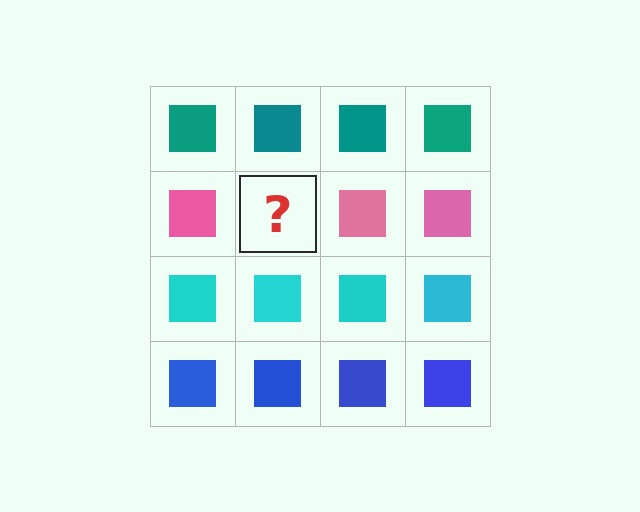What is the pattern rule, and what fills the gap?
The rule is that each row has a consistent color. The gap should be filled with a pink square.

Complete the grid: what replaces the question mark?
The question mark should be replaced with a pink square.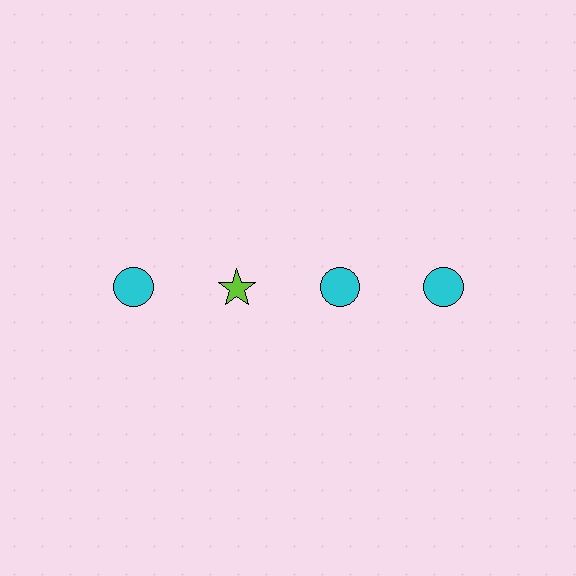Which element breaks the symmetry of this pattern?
The lime star in the top row, second from left column breaks the symmetry. All other shapes are cyan circles.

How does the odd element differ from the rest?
It differs in both color (lime instead of cyan) and shape (star instead of circle).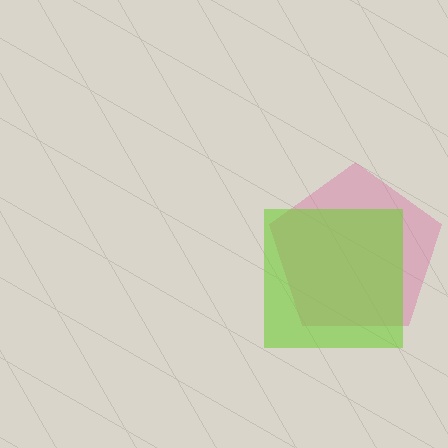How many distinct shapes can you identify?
There are 2 distinct shapes: a pink pentagon, a lime square.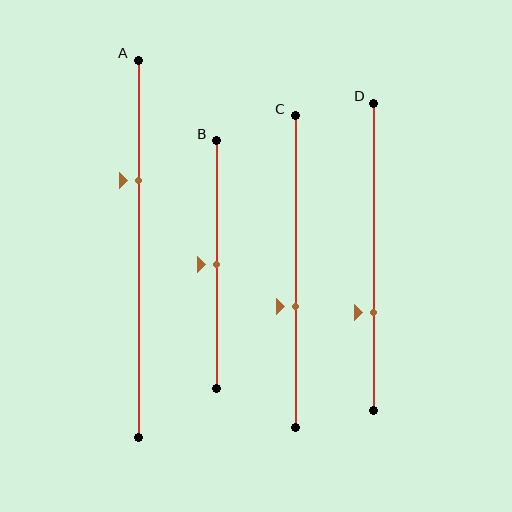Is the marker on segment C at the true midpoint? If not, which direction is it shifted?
No, the marker on segment C is shifted downward by about 11% of the segment length.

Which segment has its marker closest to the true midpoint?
Segment B has its marker closest to the true midpoint.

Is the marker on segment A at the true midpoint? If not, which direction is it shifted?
No, the marker on segment A is shifted upward by about 18% of the segment length.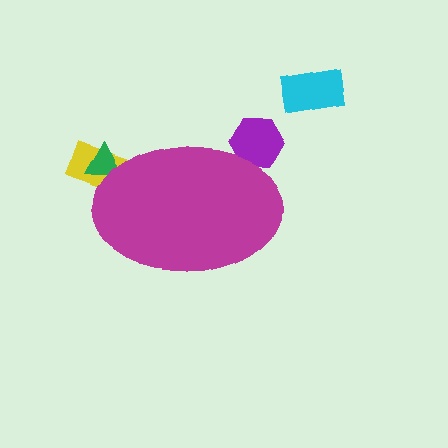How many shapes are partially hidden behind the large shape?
3 shapes are partially hidden.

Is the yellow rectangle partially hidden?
Yes, the yellow rectangle is partially hidden behind the magenta ellipse.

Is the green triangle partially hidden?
Yes, the green triangle is partially hidden behind the magenta ellipse.